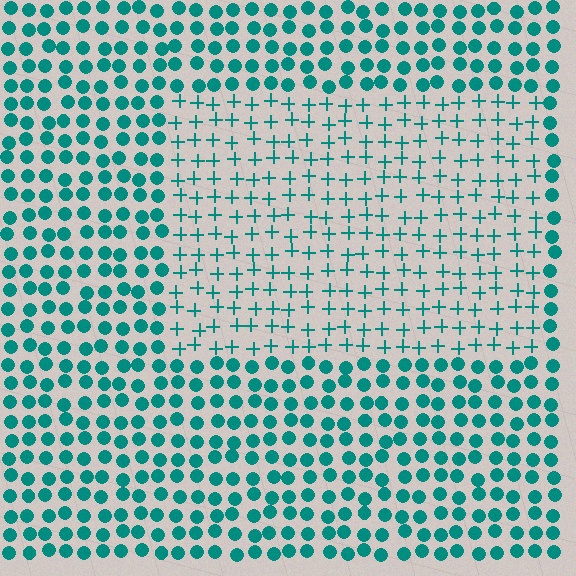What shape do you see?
I see a rectangle.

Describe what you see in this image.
The image is filled with small teal elements arranged in a uniform grid. A rectangle-shaped region contains plus signs, while the surrounding area contains circles. The boundary is defined purely by the change in element shape.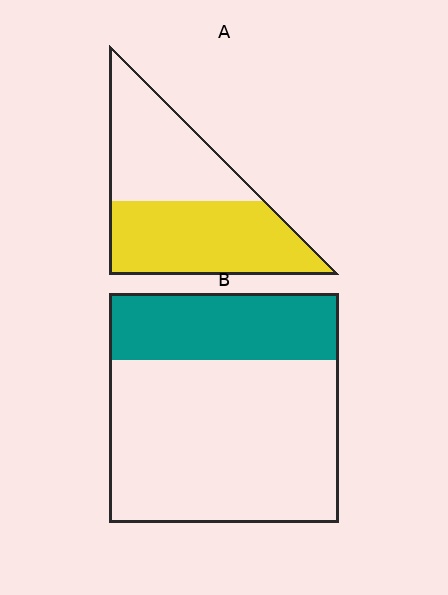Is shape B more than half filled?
No.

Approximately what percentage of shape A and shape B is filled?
A is approximately 55% and B is approximately 30%.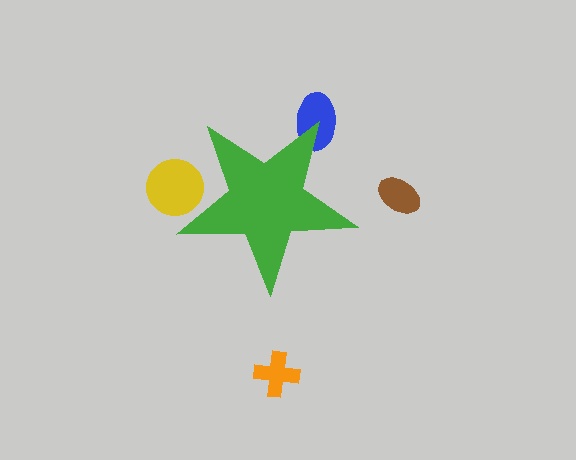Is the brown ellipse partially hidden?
No, the brown ellipse is fully visible.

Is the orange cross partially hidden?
No, the orange cross is fully visible.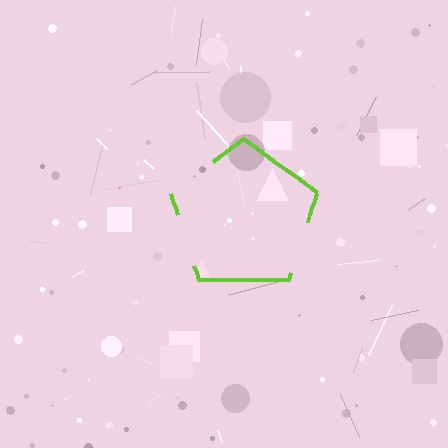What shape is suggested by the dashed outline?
The dashed outline suggests a pentagon.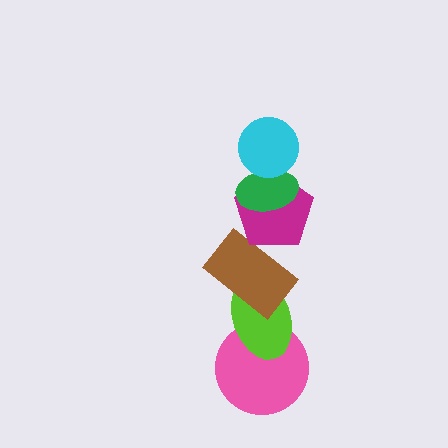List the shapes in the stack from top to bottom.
From top to bottom: the cyan circle, the green ellipse, the magenta pentagon, the brown rectangle, the lime ellipse, the pink circle.